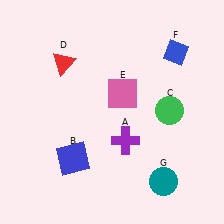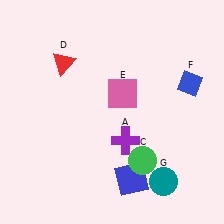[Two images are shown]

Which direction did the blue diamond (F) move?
The blue diamond (F) moved down.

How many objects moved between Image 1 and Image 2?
3 objects moved between the two images.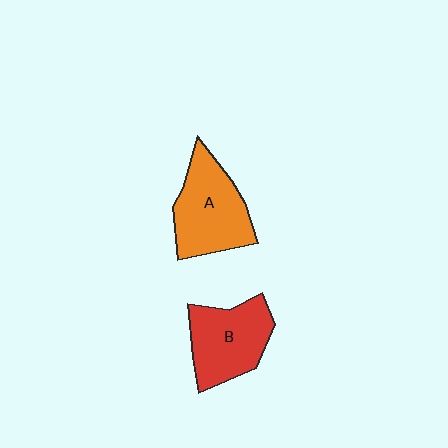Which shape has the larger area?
Shape A (orange).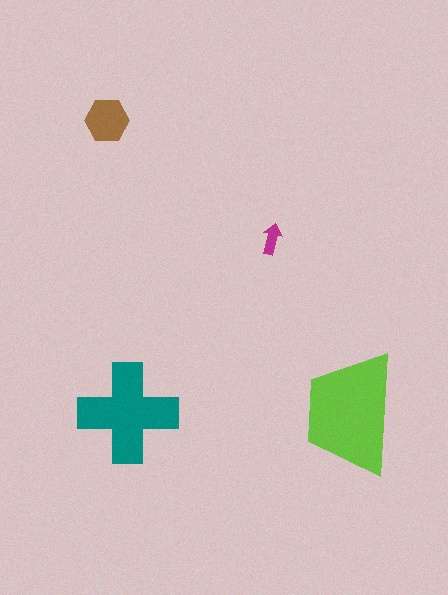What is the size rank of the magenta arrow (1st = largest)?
4th.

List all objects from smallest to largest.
The magenta arrow, the brown hexagon, the teal cross, the lime trapezoid.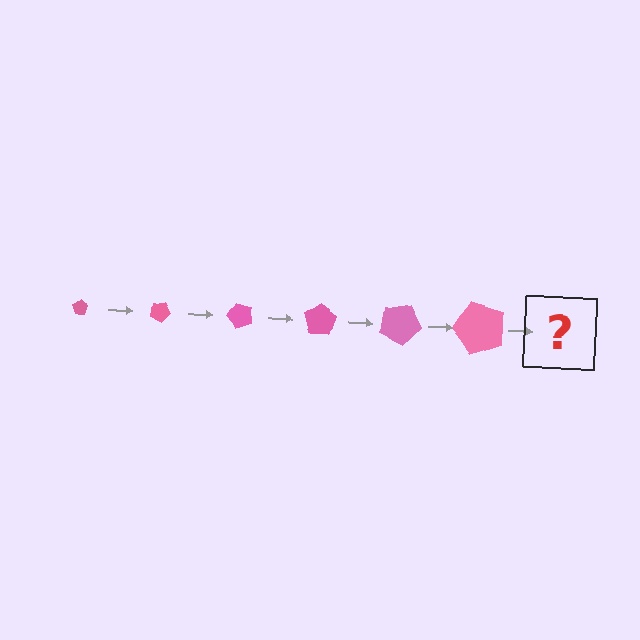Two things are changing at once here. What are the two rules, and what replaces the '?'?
The two rules are that the pentagon grows larger each step and it rotates 25 degrees each step. The '?' should be a pentagon, larger than the previous one and rotated 150 degrees from the start.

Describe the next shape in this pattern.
It should be a pentagon, larger than the previous one and rotated 150 degrees from the start.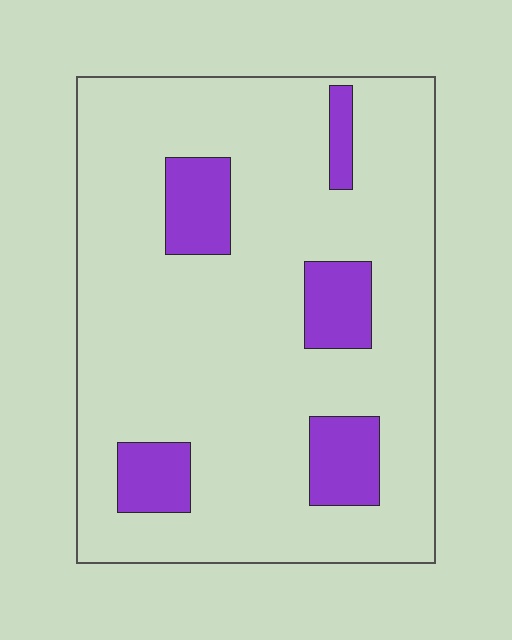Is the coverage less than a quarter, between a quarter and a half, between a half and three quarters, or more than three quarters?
Less than a quarter.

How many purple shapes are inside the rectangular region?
5.